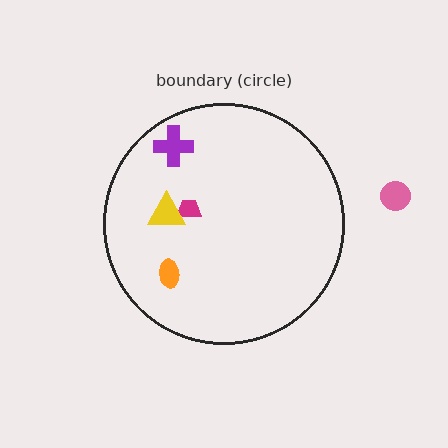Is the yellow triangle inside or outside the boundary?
Inside.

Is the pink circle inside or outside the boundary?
Outside.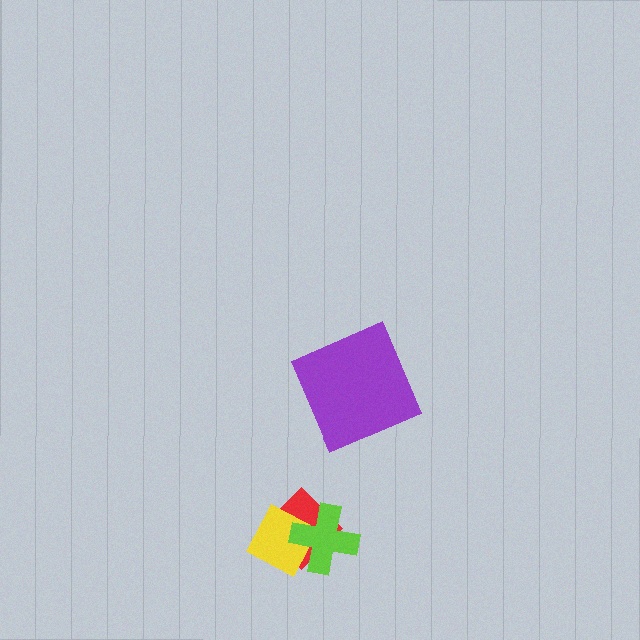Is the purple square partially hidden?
No, no other shape covers it.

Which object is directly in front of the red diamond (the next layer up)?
The yellow diamond is directly in front of the red diamond.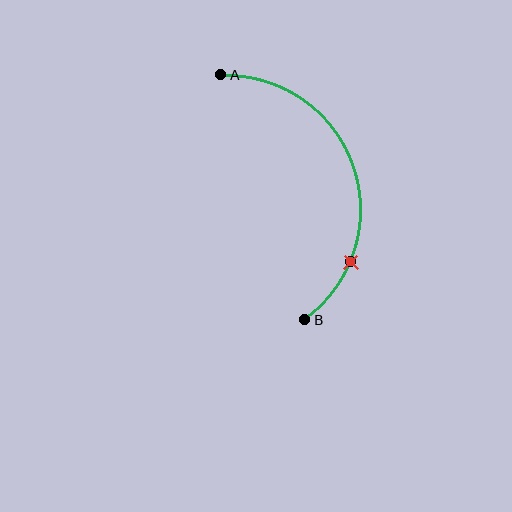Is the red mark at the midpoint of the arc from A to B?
No. The red mark lies on the arc but is closer to endpoint B. The arc midpoint would be at the point on the curve equidistant along the arc from both A and B.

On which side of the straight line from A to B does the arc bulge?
The arc bulges to the right of the straight line connecting A and B.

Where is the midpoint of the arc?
The arc midpoint is the point on the curve farthest from the straight line joining A and B. It sits to the right of that line.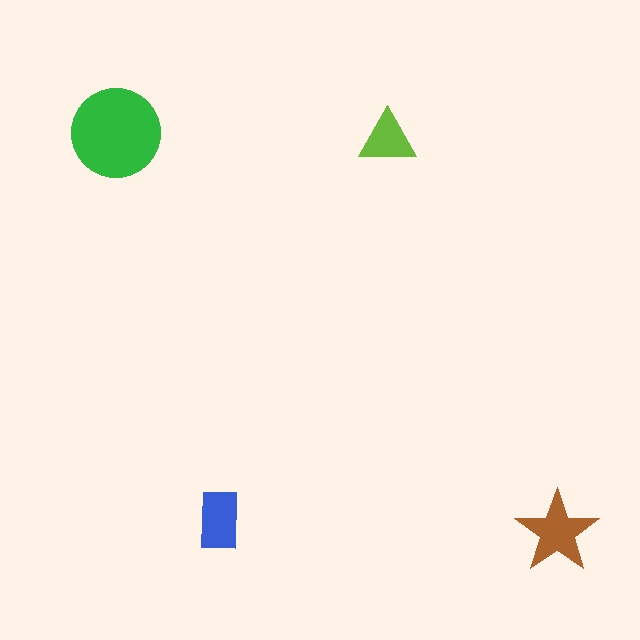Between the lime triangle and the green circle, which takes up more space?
The green circle.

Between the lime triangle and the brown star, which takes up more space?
The brown star.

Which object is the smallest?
The lime triangle.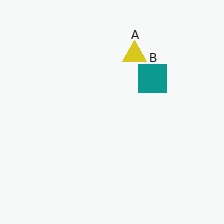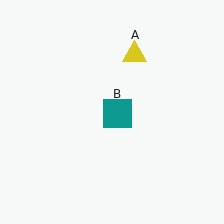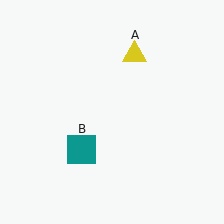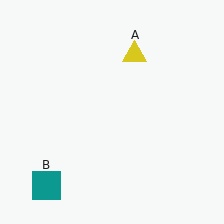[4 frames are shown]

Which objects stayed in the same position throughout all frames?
Yellow triangle (object A) remained stationary.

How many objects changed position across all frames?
1 object changed position: teal square (object B).